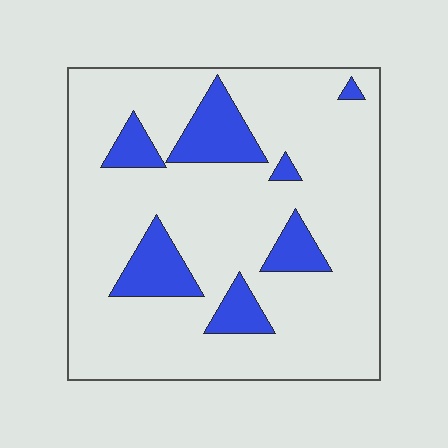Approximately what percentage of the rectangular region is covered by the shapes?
Approximately 15%.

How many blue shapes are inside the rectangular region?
7.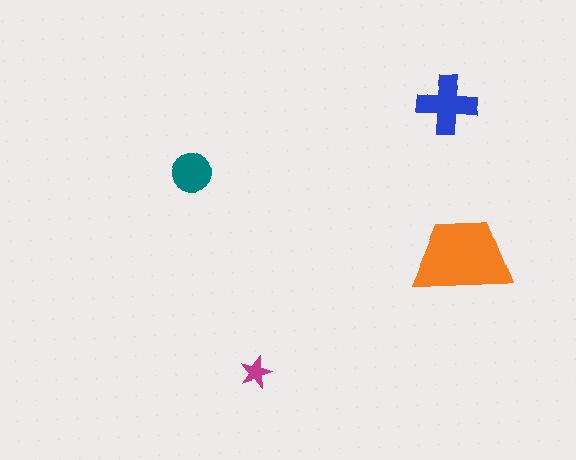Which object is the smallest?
The magenta star.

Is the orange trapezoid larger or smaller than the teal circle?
Larger.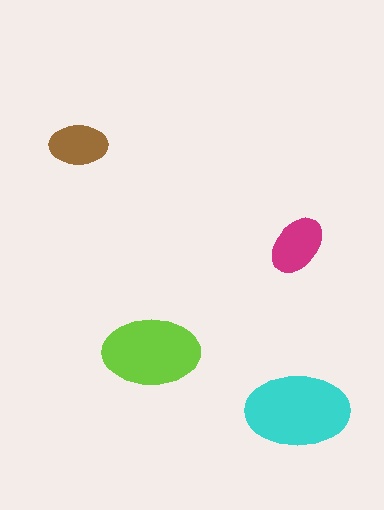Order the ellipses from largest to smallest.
the cyan one, the lime one, the magenta one, the brown one.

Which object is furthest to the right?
The cyan ellipse is rightmost.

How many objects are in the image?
There are 4 objects in the image.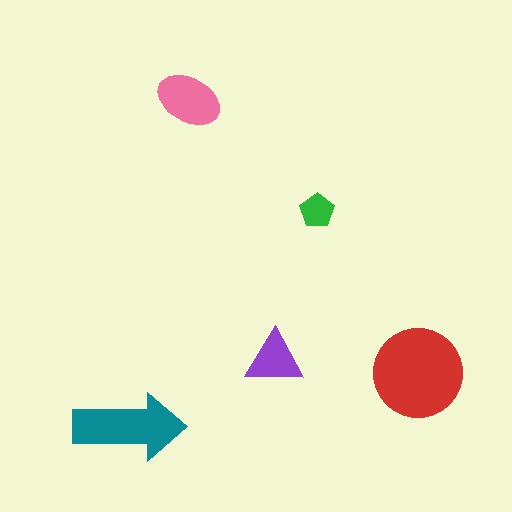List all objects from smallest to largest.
The green pentagon, the purple triangle, the pink ellipse, the teal arrow, the red circle.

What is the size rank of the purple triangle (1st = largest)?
4th.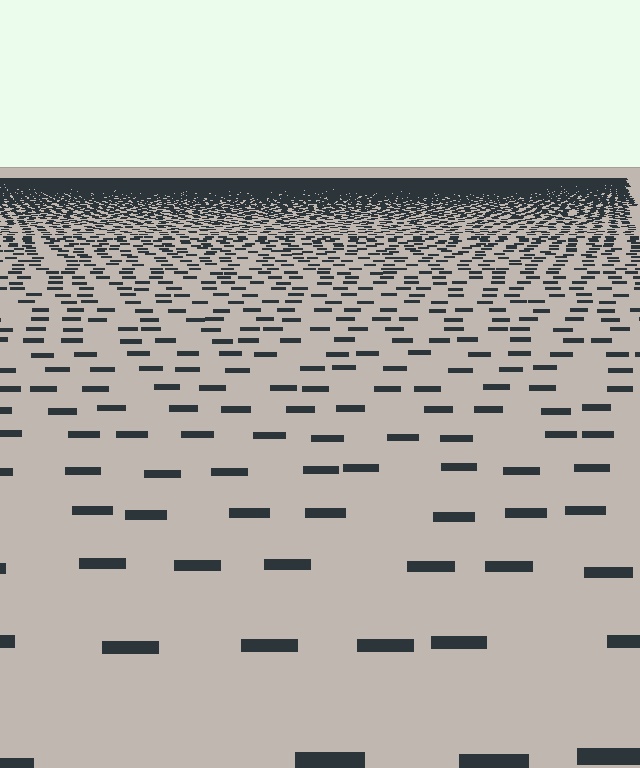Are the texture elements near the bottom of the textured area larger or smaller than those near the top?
Larger. Near the bottom, elements are closer to the viewer and appear at a bigger on-screen size.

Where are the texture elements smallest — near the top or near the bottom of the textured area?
Near the top.